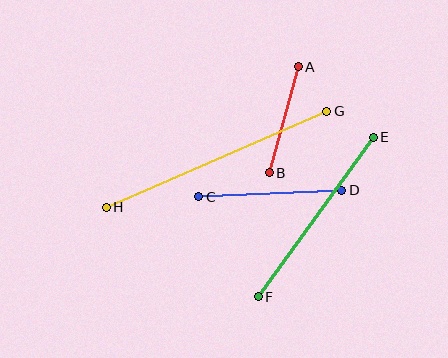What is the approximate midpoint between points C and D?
The midpoint is at approximately (270, 194) pixels.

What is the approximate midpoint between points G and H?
The midpoint is at approximately (217, 159) pixels.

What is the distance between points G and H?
The distance is approximately 241 pixels.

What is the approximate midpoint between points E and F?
The midpoint is at approximately (316, 217) pixels.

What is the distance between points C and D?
The distance is approximately 143 pixels.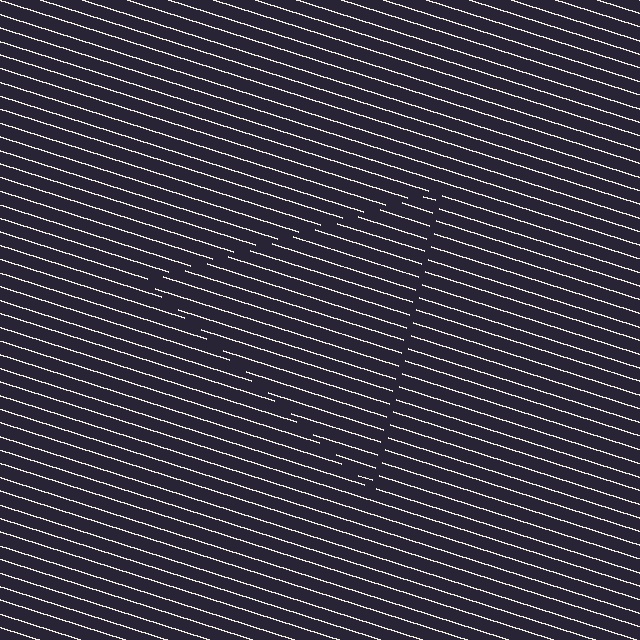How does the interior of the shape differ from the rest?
The interior of the shape contains the same grating, shifted by half a period — the contour is defined by the phase discontinuity where line-ends from the inner and outer gratings abut.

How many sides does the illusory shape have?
3 sides — the line-ends trace a triangle.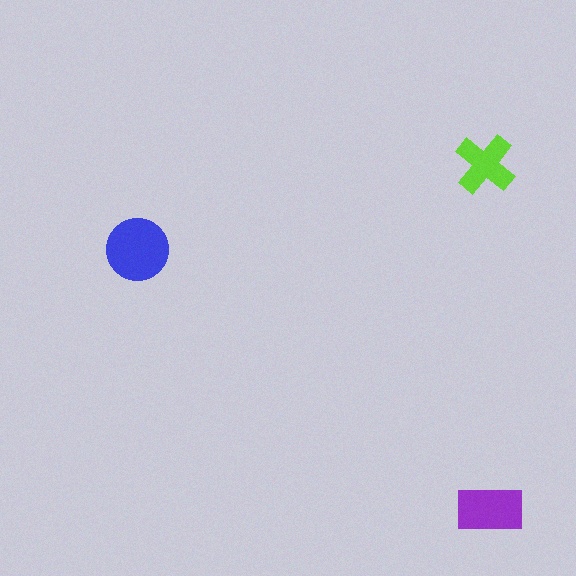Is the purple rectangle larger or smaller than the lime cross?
Larger.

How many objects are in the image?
There are 3 objects in the image.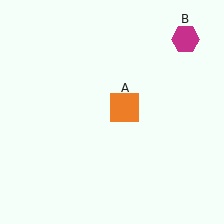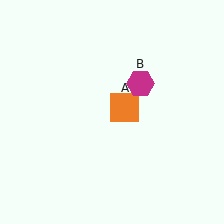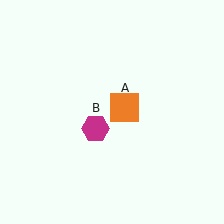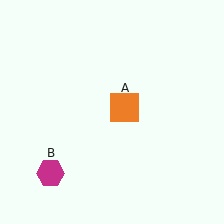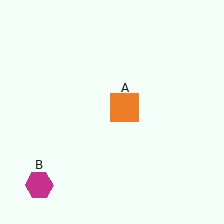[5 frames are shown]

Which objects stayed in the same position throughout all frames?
Orange square (object A) remained stationary.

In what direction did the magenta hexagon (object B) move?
The magenta hexagon (object B) moved down and to the left.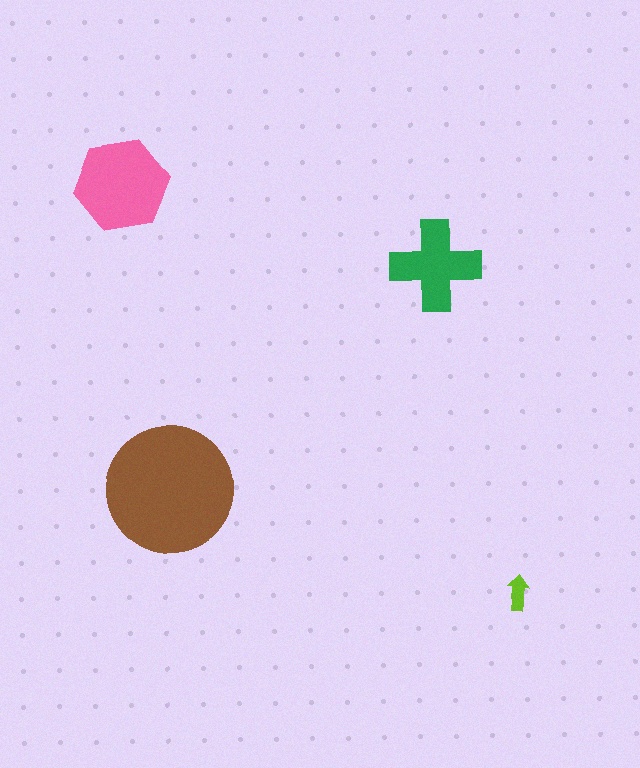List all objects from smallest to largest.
The lime arrow, the green cross, the pink hexagon, the brown circle.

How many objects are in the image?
There are 4 objects in the image.